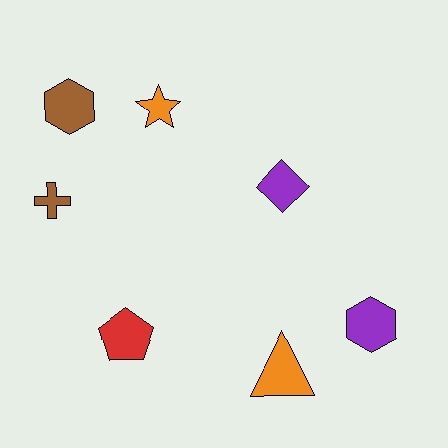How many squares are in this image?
There are no squares.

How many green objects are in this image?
There are no green objects.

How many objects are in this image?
There are 7 objects.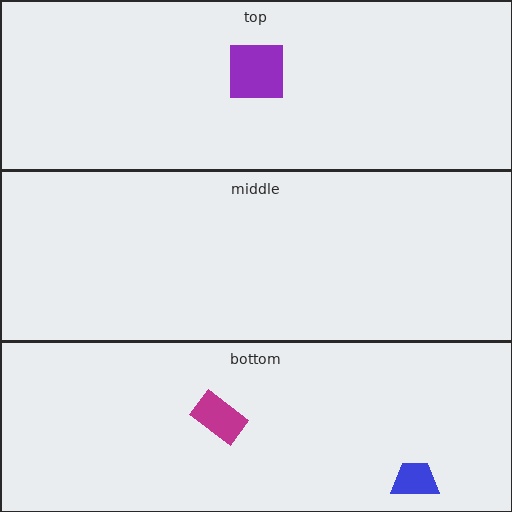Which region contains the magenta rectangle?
The bottom region.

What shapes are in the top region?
The purple square.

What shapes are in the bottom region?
The blue trapezoid, the magenta rectangle.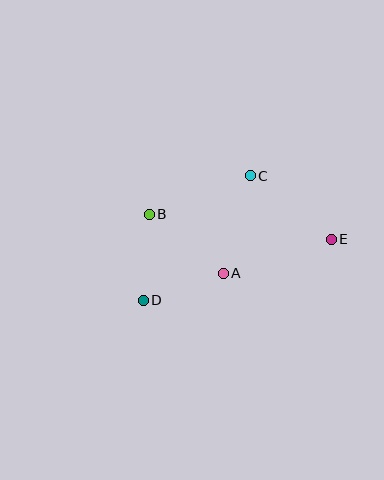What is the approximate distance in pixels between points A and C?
The distance between A and C is approximately 101 pixels.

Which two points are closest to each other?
Points A and D are closest to each other.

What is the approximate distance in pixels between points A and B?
The distance between A and B is approximately 95 pixels.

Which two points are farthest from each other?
Points D and E are farthest from each other.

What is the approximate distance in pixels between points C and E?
The distance between C and E is approximately 103 pixels.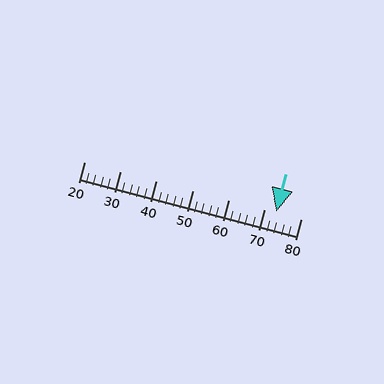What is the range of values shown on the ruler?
The ruler shows values from 20 to 80.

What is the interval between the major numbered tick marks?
The major tick marks are spaced 10 units apart.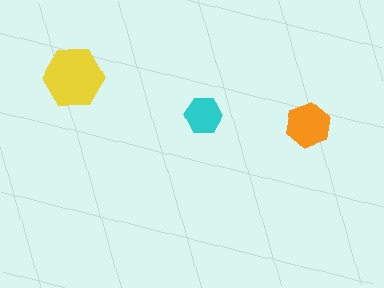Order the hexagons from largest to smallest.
the yellow one, the orange one, the cyan one.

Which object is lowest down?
The orange hexagon is bottommost.